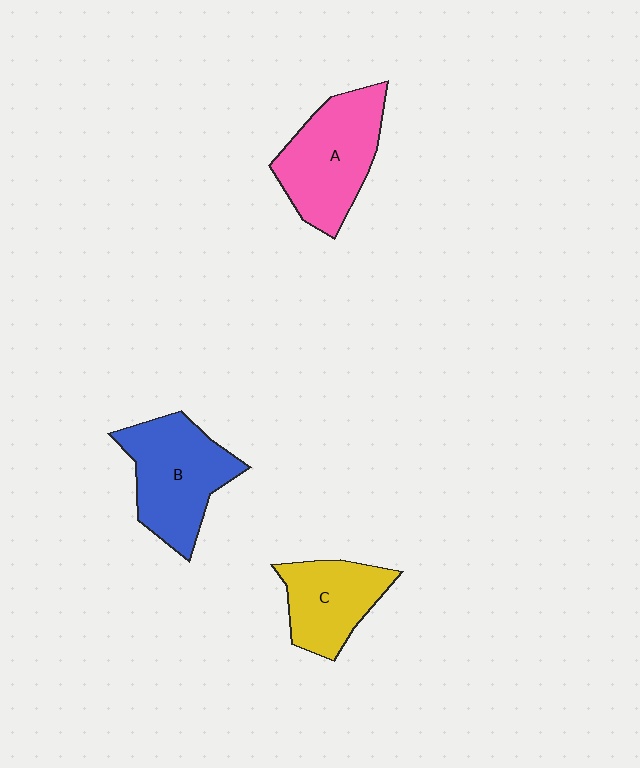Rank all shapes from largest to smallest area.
From largest to smallest: A (pink), B (blue), C (yellow).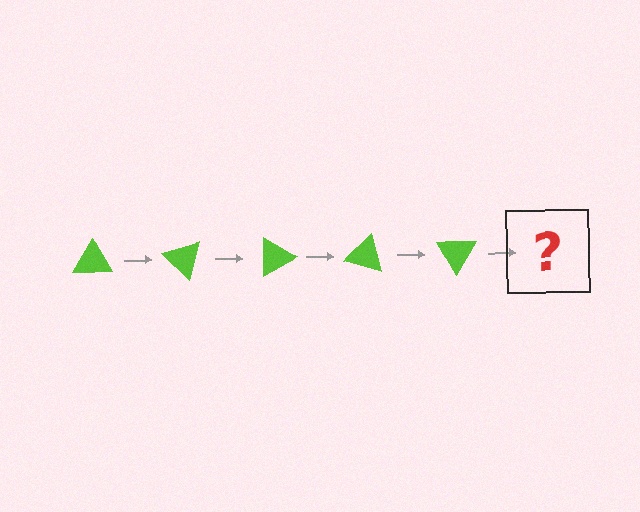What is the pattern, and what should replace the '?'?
The pattern is that the triangle rotates 45 degrees each step. The '?' should be a lime triangle rotated 225 degrees.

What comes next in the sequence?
The next element should be a lime triangle rotated 225 degrees.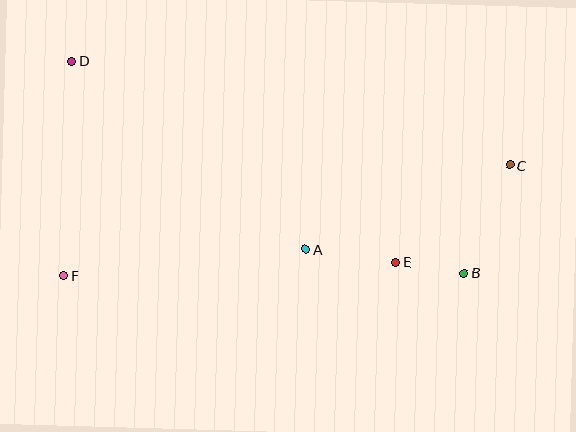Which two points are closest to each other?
Points B and E are closest to each other.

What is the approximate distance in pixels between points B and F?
The distance between B and F is approximately 400 pixels.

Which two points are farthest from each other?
Points C and F are farthest from each other.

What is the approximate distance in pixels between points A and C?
The distance between A and C is approximately 221 pixels.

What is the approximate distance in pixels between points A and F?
The distance between A and F is approximately 243 pixels.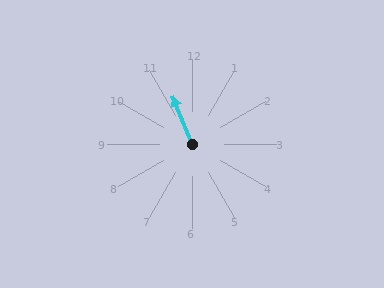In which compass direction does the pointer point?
North.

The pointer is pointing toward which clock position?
Roughly 11 o'clock.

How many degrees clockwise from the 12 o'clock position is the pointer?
Approximately 338 degrees.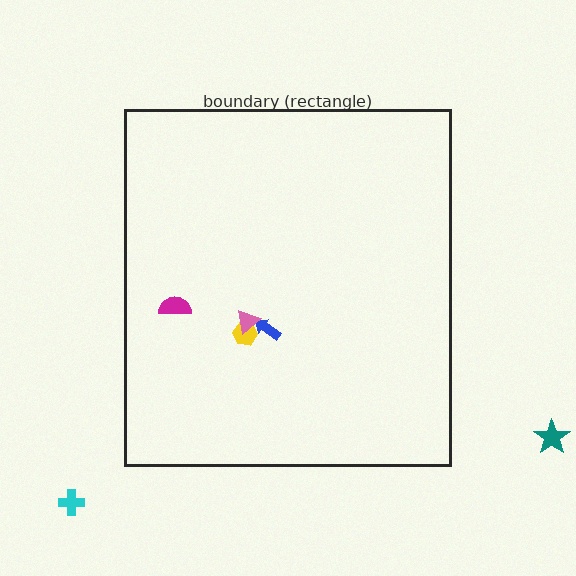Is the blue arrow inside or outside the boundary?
Inside.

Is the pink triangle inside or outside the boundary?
Inside.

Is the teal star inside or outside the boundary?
Outside.